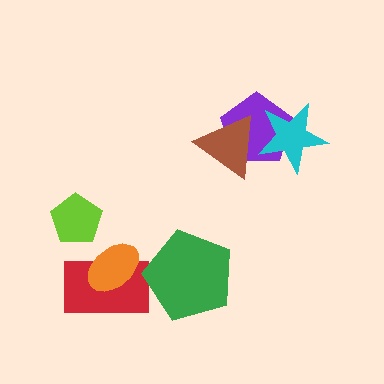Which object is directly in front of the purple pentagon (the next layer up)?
The cyan star is directly in front of the purple pentagon.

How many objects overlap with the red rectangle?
1 object overlaps with the red rectangle.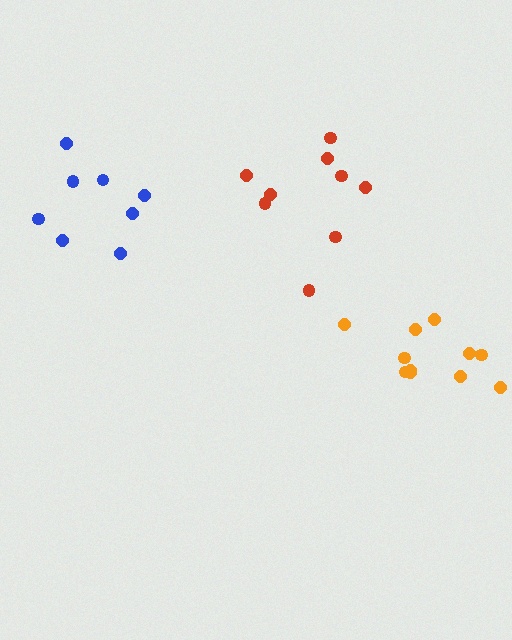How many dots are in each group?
Group 1: 8 dots, Group 2: 11 dots, Group 3: 9 dots (28 total).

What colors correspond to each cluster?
The clusters are colored: blue, orange, red.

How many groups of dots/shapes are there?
There are 3 groups.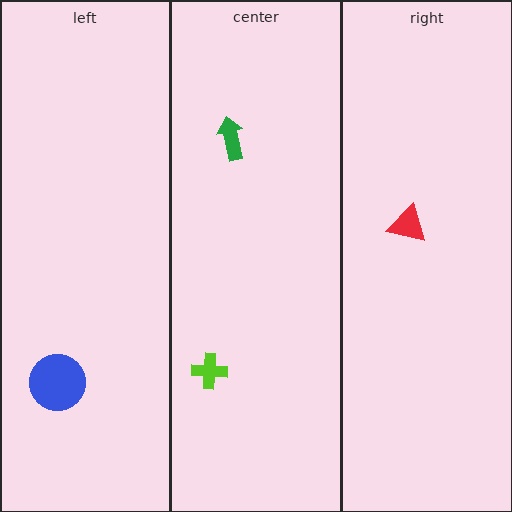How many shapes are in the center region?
2.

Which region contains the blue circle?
The left region.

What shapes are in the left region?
The blue circle.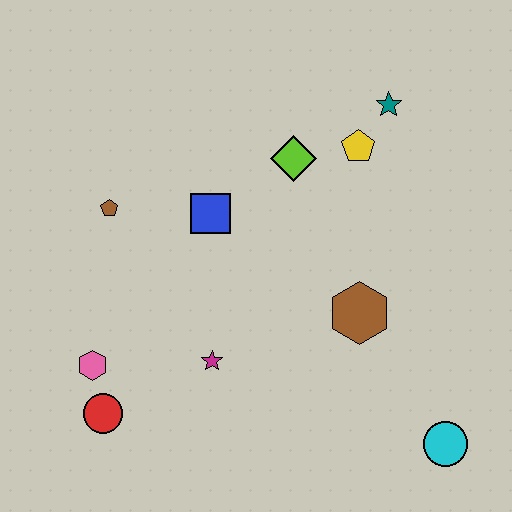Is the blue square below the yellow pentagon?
Yes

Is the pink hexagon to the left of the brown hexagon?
Yes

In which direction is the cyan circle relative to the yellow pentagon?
The cyan circle is below the yellow pentagon.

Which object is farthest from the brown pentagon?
The cyan circle is farthest from the brown pentagon.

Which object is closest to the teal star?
The yellow pentagon is closest to the teal star.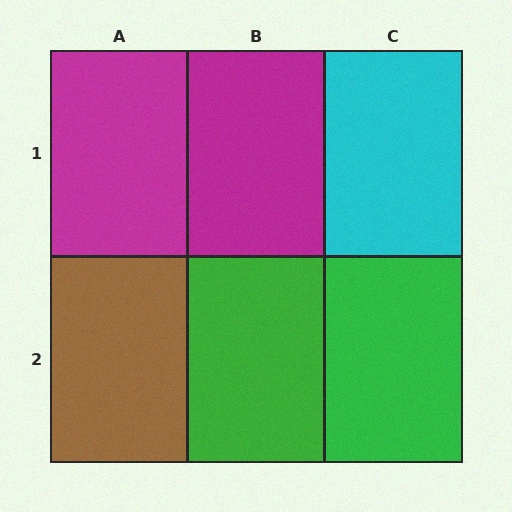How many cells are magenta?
2 cells are magenta.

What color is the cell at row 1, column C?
Cyan.